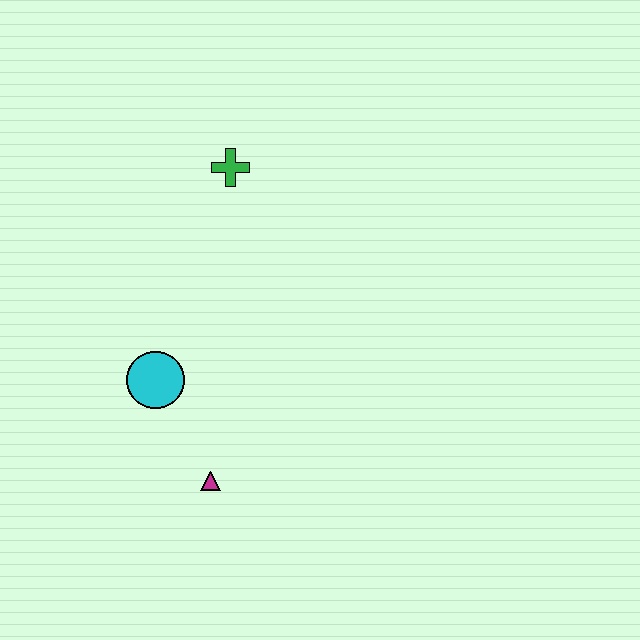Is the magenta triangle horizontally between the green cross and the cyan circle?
Yes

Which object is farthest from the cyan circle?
The green cross is farthest from the cyan circle.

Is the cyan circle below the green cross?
Yes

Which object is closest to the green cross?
The cyan circle is closest to the green cross.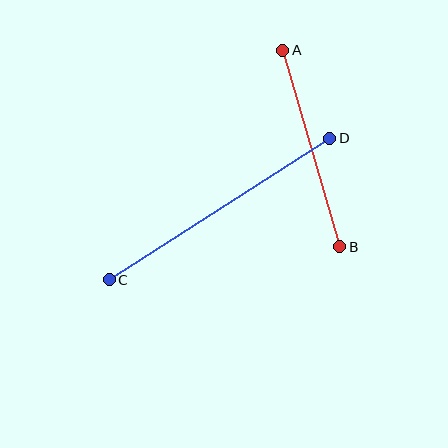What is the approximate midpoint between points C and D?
The midpoint is at approximately (219, 209) pixels.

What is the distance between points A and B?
The distance is approximately 204 pixels.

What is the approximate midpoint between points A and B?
The midpoint is at approximately (311, 148) pixels.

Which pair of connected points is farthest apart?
Points C and D are farthest apart.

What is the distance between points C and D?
The distance is approximately 262 pixels.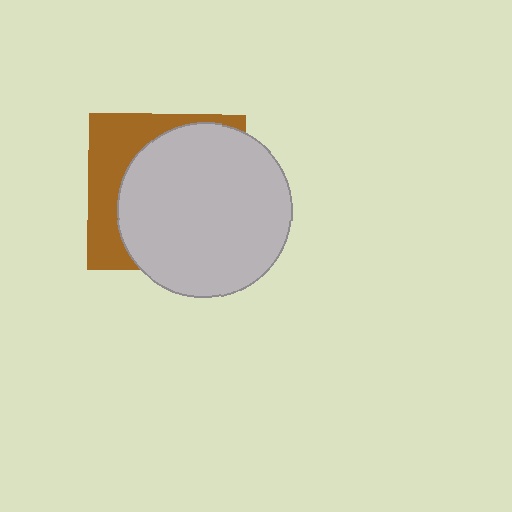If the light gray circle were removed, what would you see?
You would see the complete brown square.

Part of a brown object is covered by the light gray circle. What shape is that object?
It is a square.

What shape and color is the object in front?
The object in front is a light gray circle.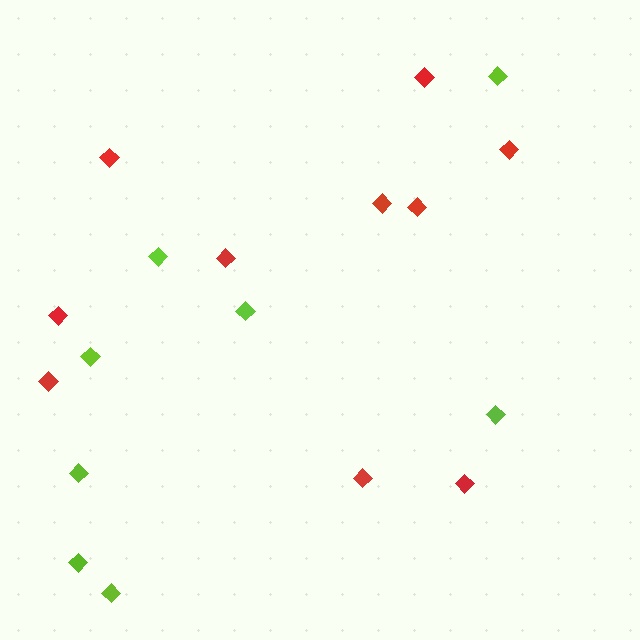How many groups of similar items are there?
There are 2 groups: one group of red diamonds (10) and one group of lime diamonds (8).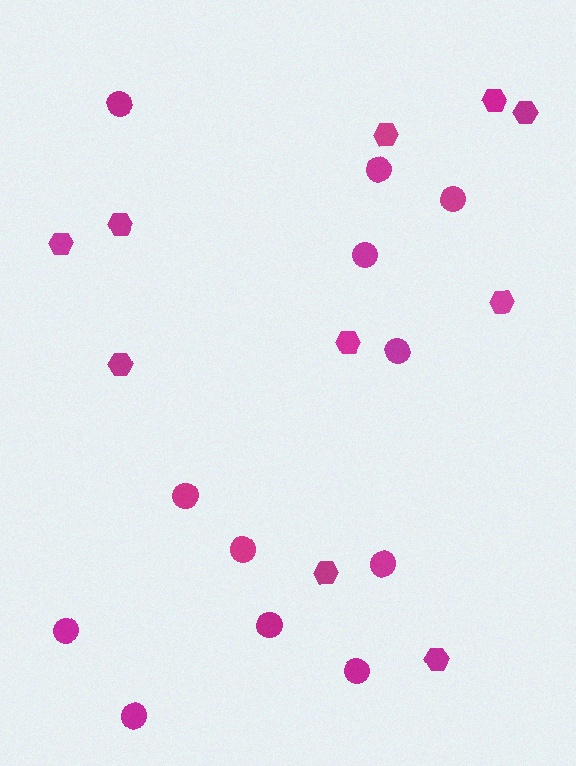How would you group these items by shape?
There are 2 groups: one group of circles (12) and one group of hexagons (10).